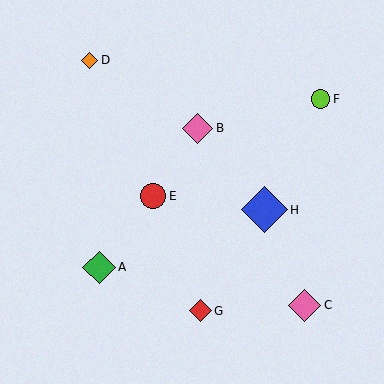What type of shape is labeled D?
Shape D is an orange diamond.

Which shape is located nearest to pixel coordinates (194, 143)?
The pink diamond (labeled B) at (197, 128) is nearest to that location.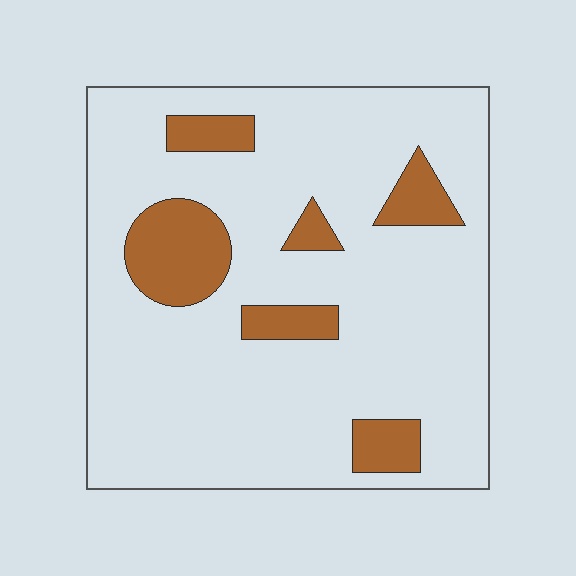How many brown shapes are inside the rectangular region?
6.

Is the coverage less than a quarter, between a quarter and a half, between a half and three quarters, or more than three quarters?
Less than a quarter.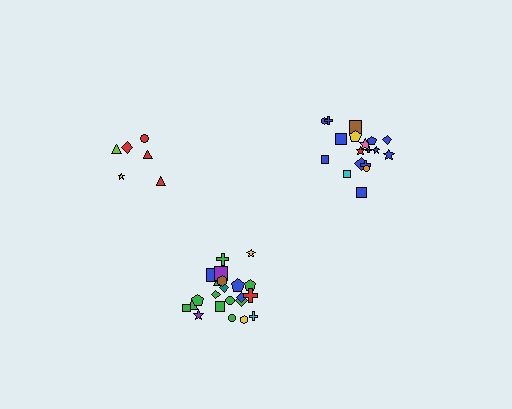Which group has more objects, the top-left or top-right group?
The top-right group.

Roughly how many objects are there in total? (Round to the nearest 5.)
Roughly 45 objects in total.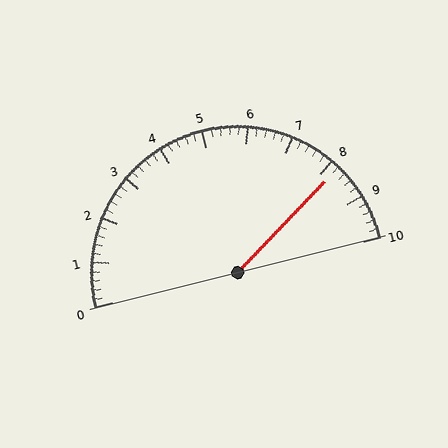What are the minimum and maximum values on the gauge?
The gauge ranges from 0 to 10.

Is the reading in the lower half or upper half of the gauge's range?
The reading is in the upper half of the range (0 to 10).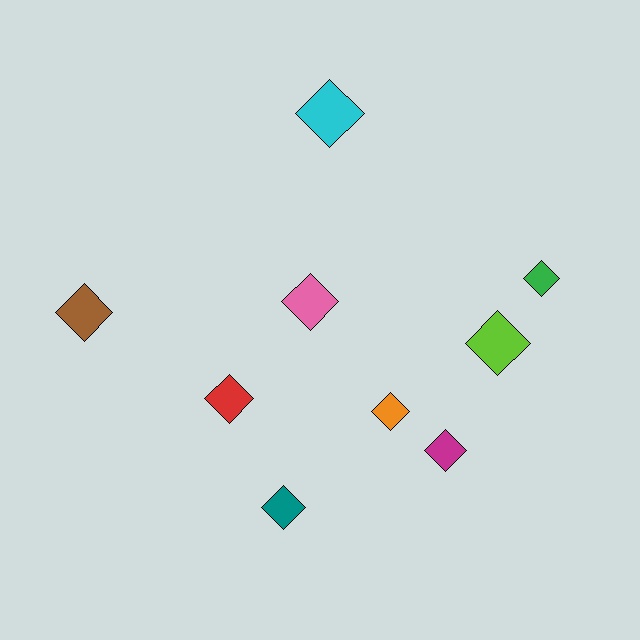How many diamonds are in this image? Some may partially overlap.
There are 9 diamonds.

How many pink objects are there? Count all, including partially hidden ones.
There is 1 pink object.